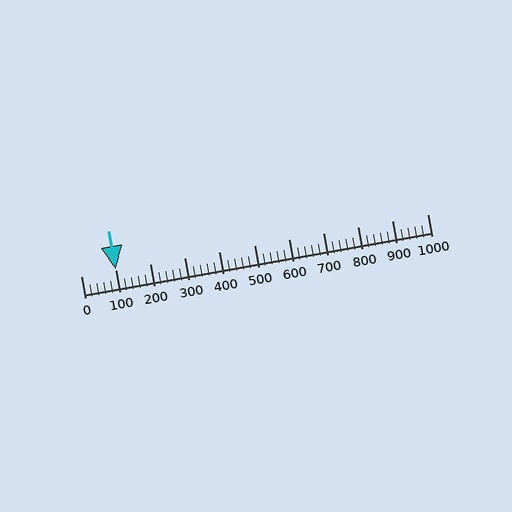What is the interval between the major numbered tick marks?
The major tick marks are spaced 100 units apart.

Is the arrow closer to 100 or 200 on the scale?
The arrow is closer to 100.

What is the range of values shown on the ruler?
The ruler shows values from 0 to 1000.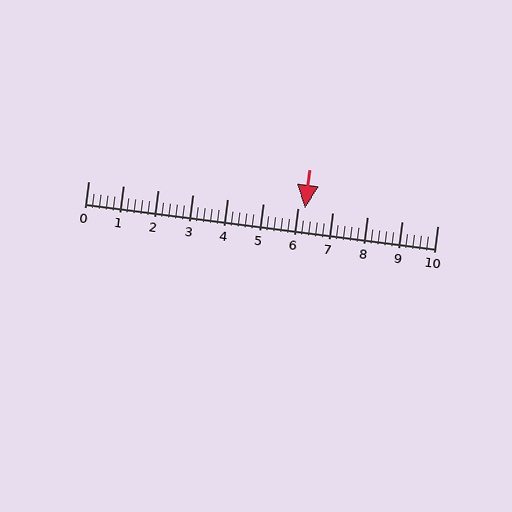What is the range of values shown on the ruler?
The ruler shows values from 0 to 10.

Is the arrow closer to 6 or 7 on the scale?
The arrow is closer to 6.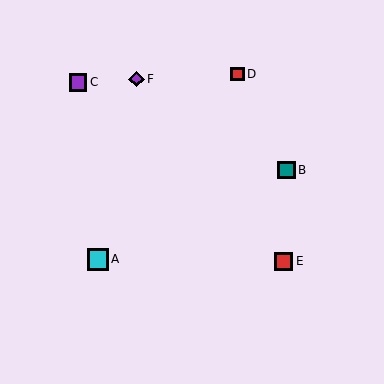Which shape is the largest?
The cyan square (labeled A) is the largest.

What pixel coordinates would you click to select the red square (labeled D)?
Click at (237, 74) to select the red square D.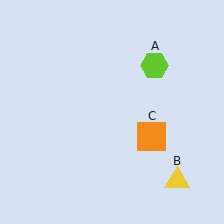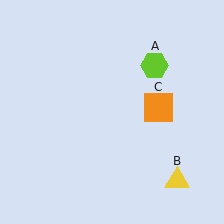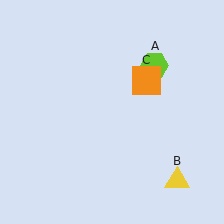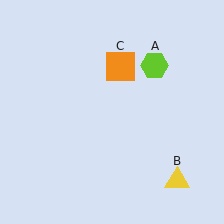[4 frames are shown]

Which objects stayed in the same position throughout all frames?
Lime hexagon (object A) and yellow triangle (object B) remained stationary.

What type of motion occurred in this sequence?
The orange square (object C) rotated counterclockwise around the center of the scene.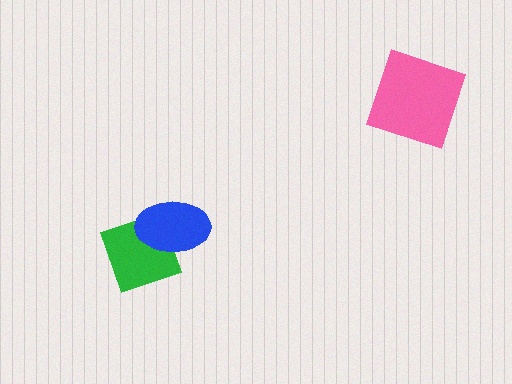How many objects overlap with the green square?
1 object overlaps with the green square.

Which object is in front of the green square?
The blue ellipse is in front of the green square.